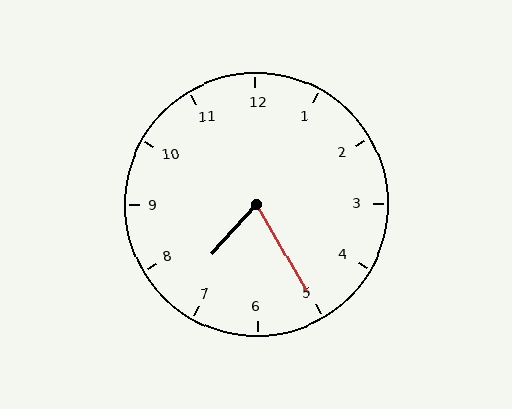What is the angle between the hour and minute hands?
Approximately 72 degrees.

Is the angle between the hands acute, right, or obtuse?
It is acute.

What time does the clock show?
7:25.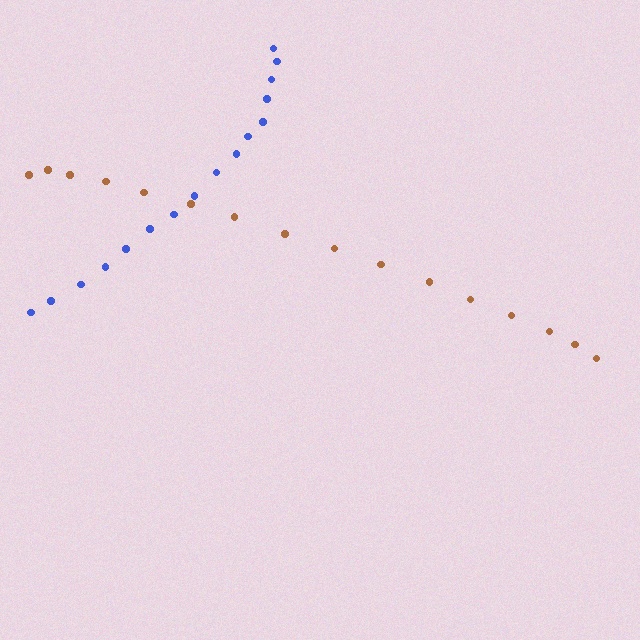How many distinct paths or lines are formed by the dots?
There are 2 distinct paths.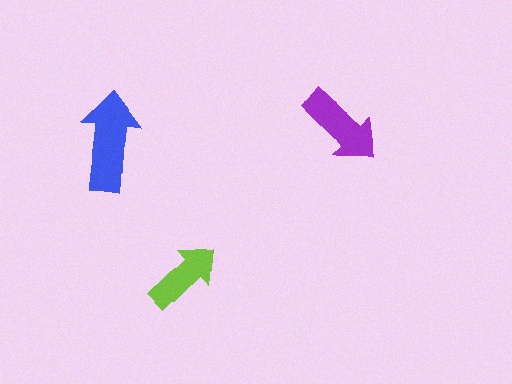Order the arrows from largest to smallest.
the blue one, the purple one, the lime one.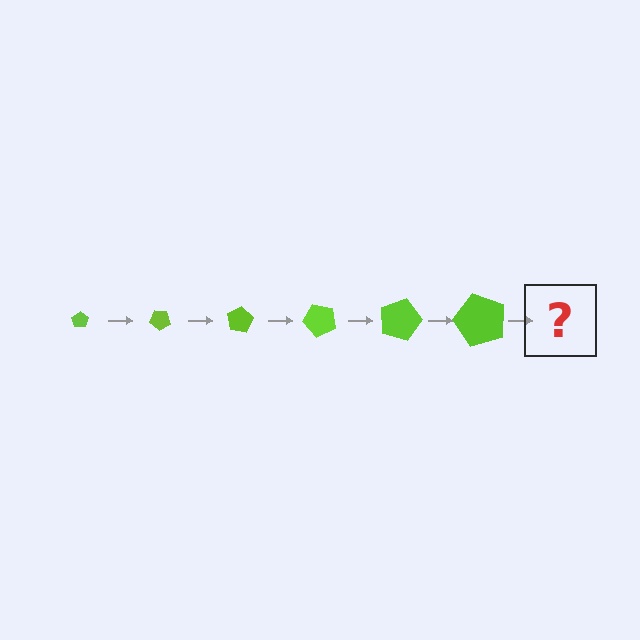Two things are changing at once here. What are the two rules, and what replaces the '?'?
The two rules are that the pentagon grows larger each step and it rotates 40 degrees each step. The '?' should be a pentagon, larger than the previous one and rotated 240 degrees from the start.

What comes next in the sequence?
The next element should be a pentagon, larger than the previous one and rotated 240 degrees from the start.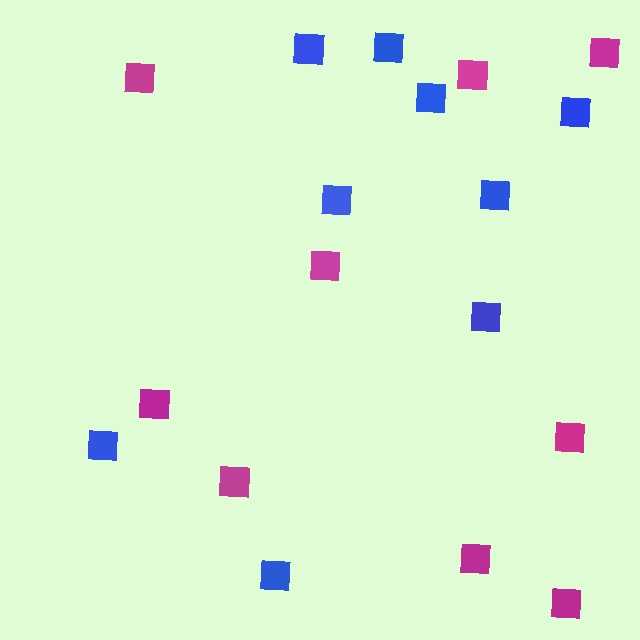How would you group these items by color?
There are 2 groups: one group of blue squares (9) and one group of magenta squares (9).